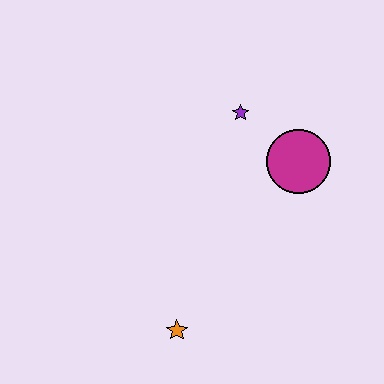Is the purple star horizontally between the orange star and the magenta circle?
Yes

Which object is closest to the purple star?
The magenta circle is closest to the purple star.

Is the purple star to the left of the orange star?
No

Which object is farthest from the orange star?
The purple star is farthest from the orange star.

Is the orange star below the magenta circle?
Yes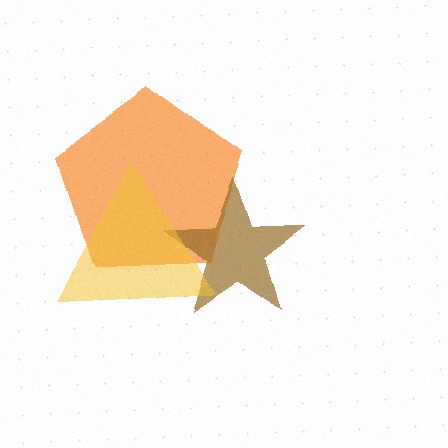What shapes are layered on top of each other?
The layered shapes are: an orange pentagon, a brown star, a yellow triangle.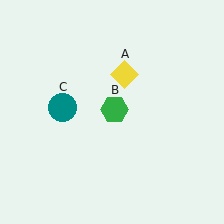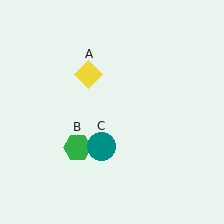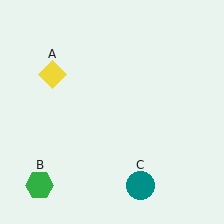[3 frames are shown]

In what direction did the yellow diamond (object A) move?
The yellow diamond (object A) moved left.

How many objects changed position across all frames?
3 objects changed position: yellow diamond (object A), green hexagon (object B), teal circle (object C).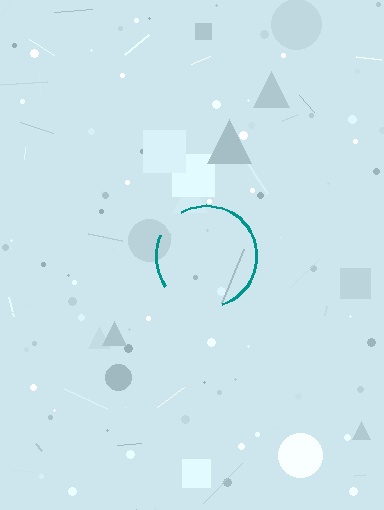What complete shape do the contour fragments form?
The contour fragments form a circle.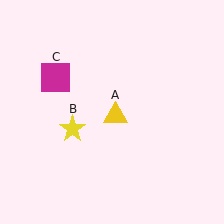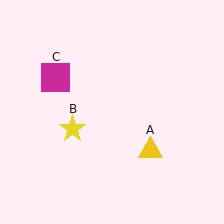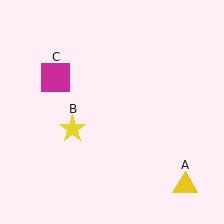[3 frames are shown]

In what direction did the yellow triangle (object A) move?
The yellow triangle (object A) moved down and to the right.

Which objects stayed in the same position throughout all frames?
Yellow star (object B) and magenta square (object C) remained stationary.